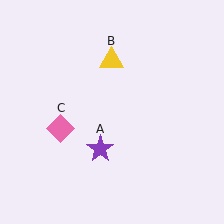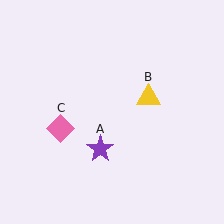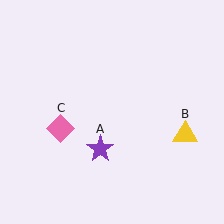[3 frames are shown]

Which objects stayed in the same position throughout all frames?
Purple star (object A) and pink diamond (object C) remained stationary.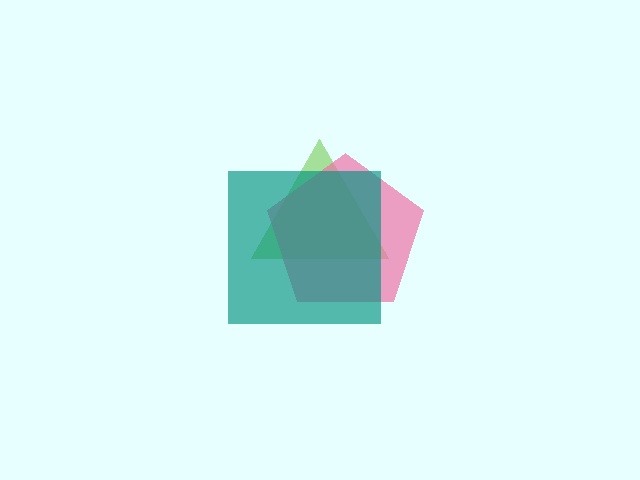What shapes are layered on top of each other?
The layered shapes are: a lime triangle, a pink pentagon, a teal square.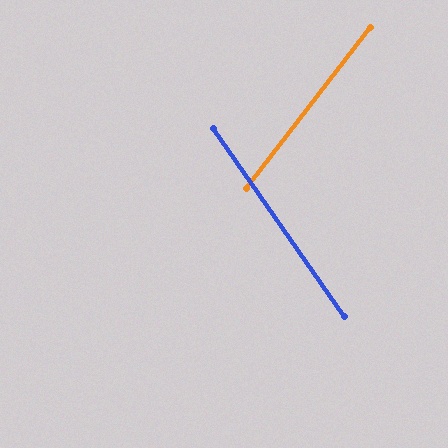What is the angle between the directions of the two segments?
Approximately 72 degrees.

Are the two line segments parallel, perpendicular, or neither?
Neither parallel nor perpendicular — they differ by about 72°.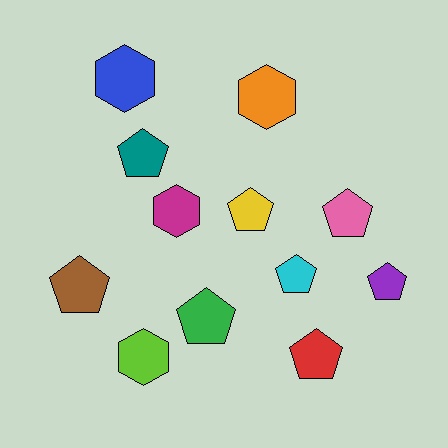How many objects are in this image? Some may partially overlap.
There are 12 objects.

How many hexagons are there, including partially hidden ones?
There are 4 hexagons.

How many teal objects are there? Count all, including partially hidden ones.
There is 1 teal object.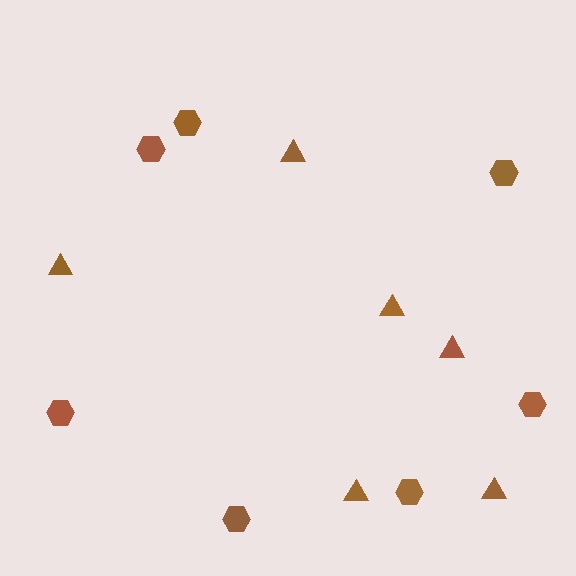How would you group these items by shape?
There are 2 groups: one group of triangles (6) and one group of hexagons (7).